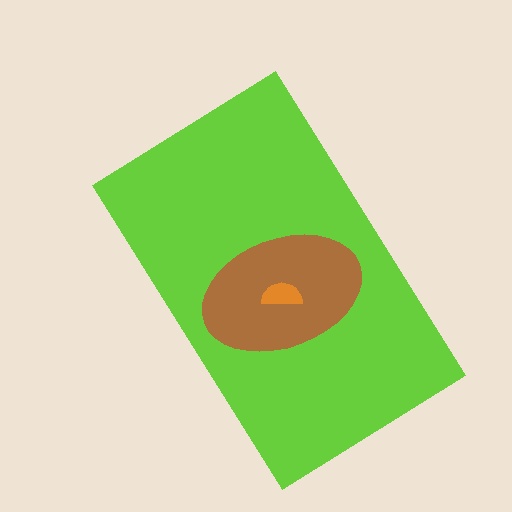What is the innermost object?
The orange semicircle.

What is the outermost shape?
The lime rectangle.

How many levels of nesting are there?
3.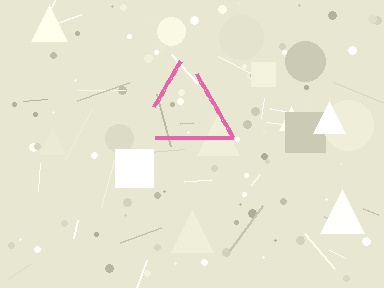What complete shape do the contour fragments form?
The contour fragments form a triangle.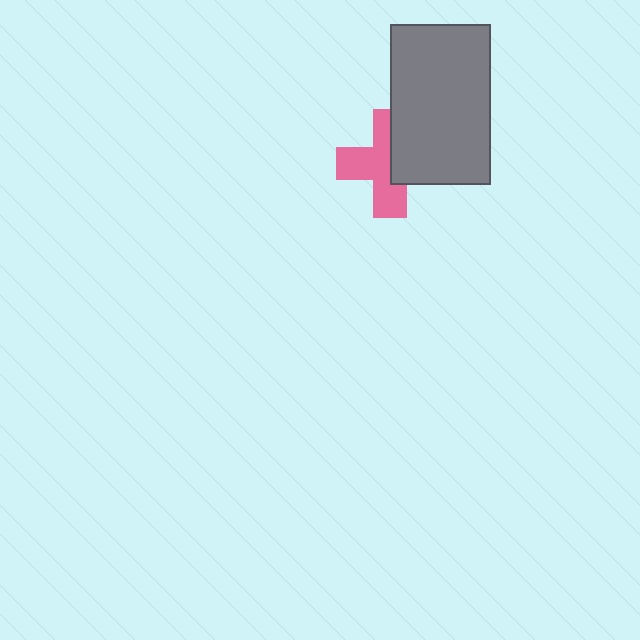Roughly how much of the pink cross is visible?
About half of it is visible (roughly 58%).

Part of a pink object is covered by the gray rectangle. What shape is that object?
It is a cross.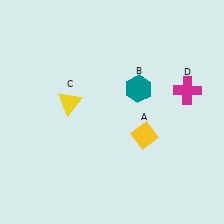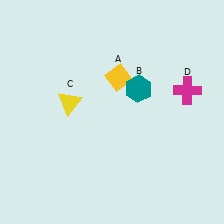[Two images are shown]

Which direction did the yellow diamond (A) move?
The yellow diamond (A) moved up.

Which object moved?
The yellow diamond (A) moved up.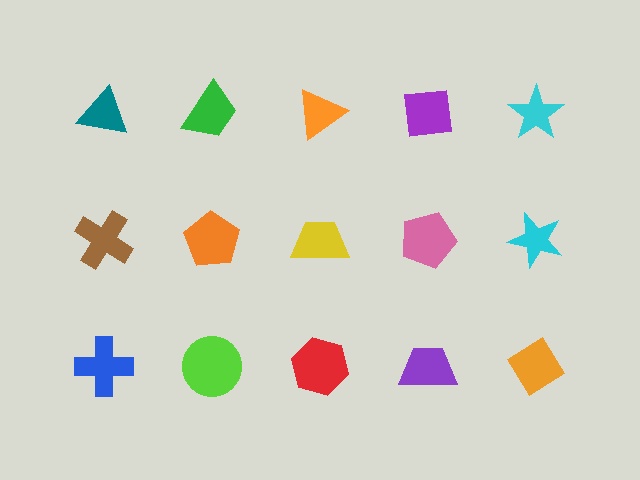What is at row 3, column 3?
A red hexagon.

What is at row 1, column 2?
A green trapezoid.